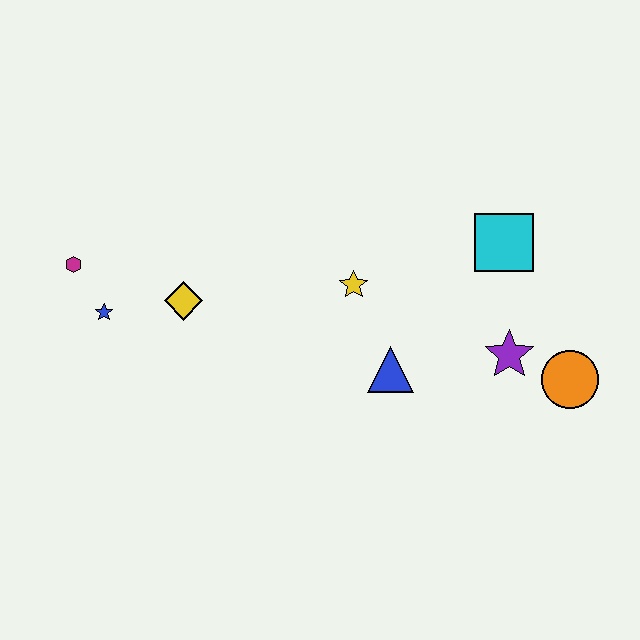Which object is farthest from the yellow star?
The magenta hexagon is farthest from the yellow star.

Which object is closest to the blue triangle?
The yellow star is closest to the blue triangle.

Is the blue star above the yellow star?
No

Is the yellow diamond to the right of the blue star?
Yes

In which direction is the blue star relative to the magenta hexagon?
The blue star is below the magenta hexagon.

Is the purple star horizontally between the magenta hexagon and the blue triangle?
No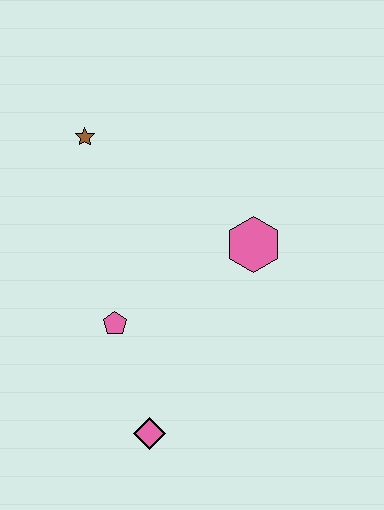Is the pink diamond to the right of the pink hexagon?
No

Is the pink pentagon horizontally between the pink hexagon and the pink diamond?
No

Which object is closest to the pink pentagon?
The pink diamond is closest to the pink pentagon.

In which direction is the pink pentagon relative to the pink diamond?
The pink pentagon is above the pink diamond.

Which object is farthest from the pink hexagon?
The pink diamond is farthest from the pink hexagon.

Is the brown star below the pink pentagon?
No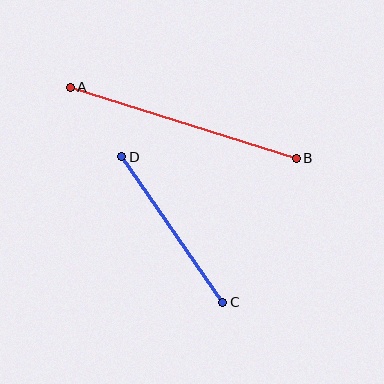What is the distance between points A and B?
The distance is approximately 237 pixels.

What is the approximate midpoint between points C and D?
The midpoint is at approximately (172, 229) pixels.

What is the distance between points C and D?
The distance is approximately 177 pixels.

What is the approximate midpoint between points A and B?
The midpoint is at approximately (183, 123) pixels.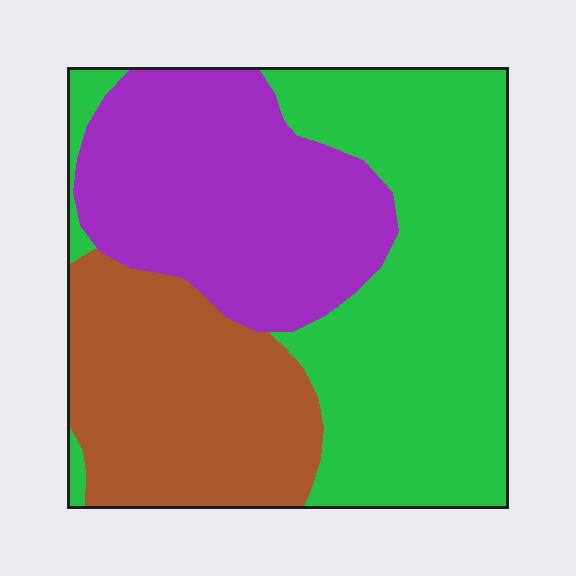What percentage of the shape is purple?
Purple takes up between a sixth and a third of the shape.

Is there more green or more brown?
Green.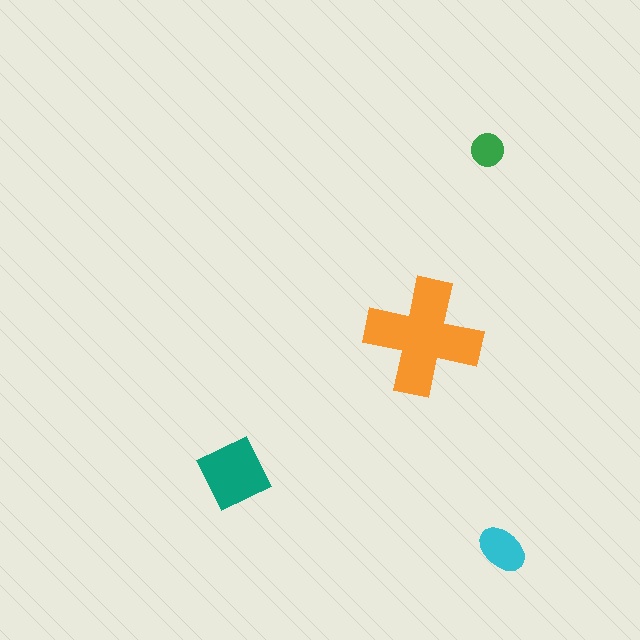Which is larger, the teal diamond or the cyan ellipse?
The teal diamond.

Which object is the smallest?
The green circle.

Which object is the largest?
The orange cross.